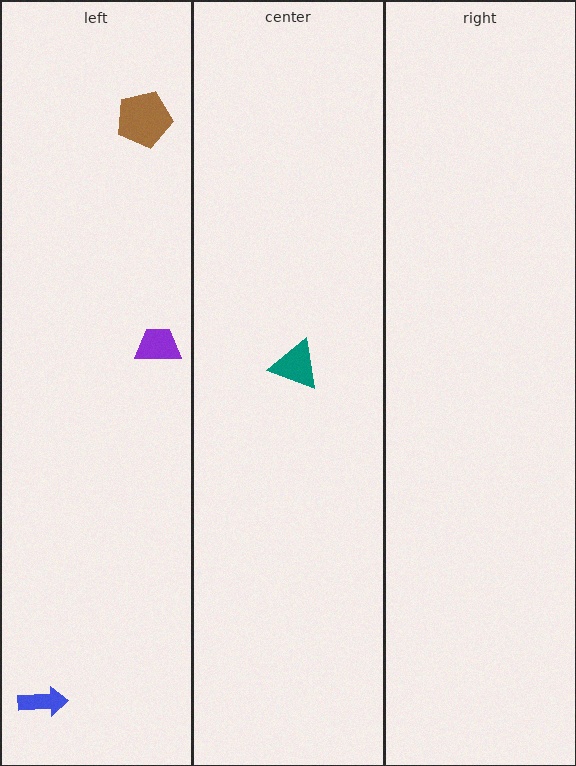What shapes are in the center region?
The teal triangle.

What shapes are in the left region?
The brown pentagon, the purple trapezoid, the blue arrow.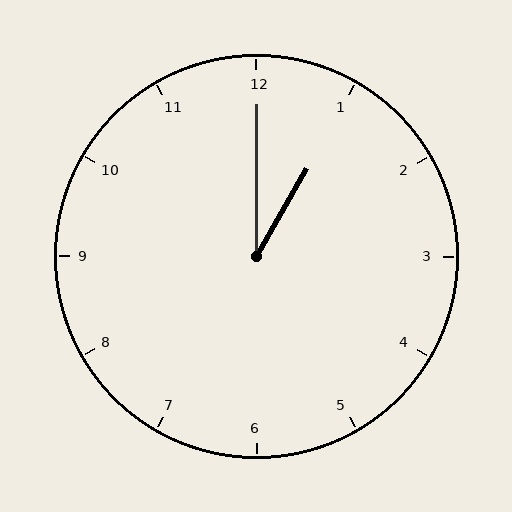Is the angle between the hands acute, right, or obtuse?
It is acute.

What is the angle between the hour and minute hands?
Approximately 30 degrees.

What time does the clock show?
1:00.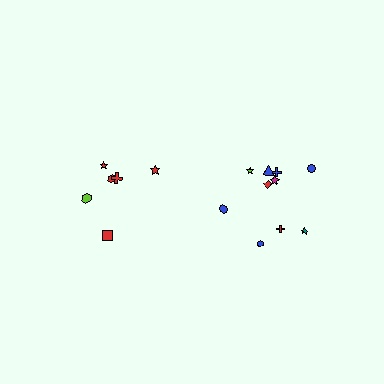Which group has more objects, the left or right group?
The right group.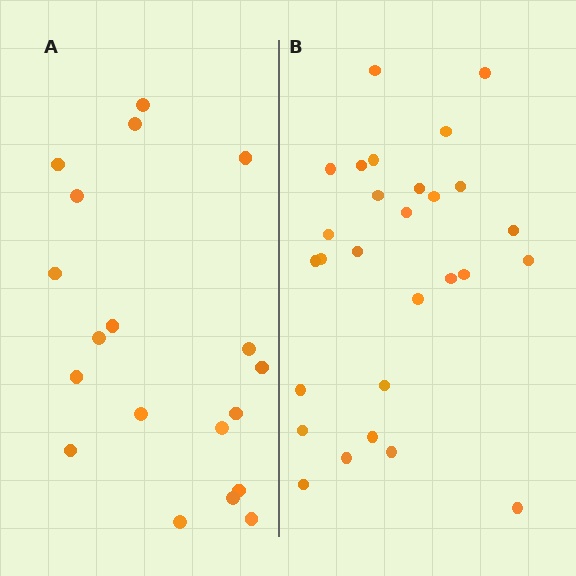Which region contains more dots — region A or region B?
Region B (the right region) has more dots.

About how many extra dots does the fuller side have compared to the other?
Region B has roughly 8 or so more dots than region A.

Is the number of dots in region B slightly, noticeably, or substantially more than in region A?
Region B has substantially more. The ratio is roughly 1.5 to 1.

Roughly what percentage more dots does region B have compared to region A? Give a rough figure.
About 45% more.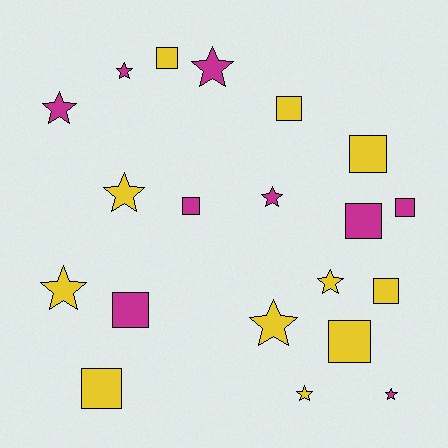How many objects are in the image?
There are 20 objects.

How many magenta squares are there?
There are 4 magenta squares.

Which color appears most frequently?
Yellow, with 11 objects.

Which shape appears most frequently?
Star, with 10 objects.